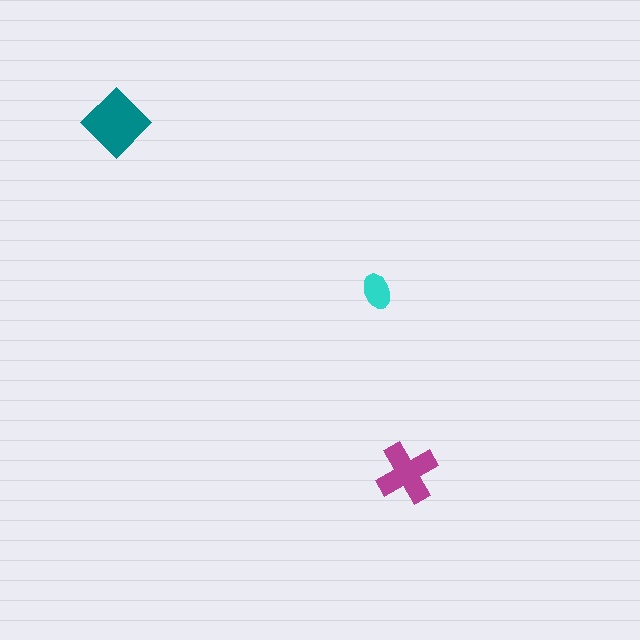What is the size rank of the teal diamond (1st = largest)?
1st.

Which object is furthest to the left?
The teal diamond is leftmost.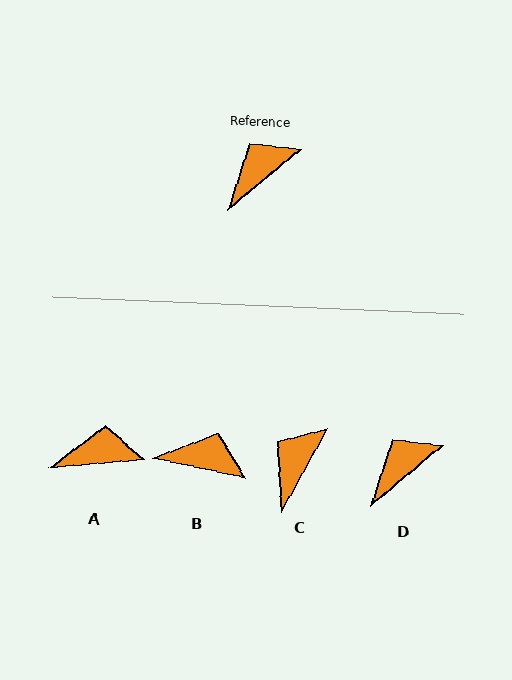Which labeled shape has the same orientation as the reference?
D.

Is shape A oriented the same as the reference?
No, it is off by about 35 degrees.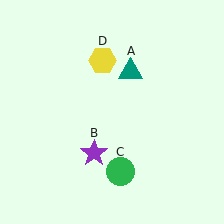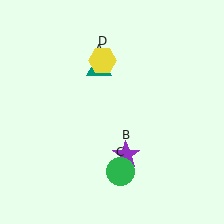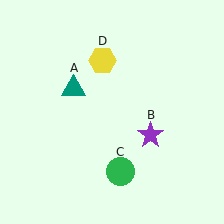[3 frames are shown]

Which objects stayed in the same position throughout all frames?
Green circle (object C) and yellow hexagon (object D) remained stationary.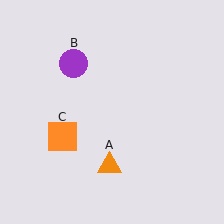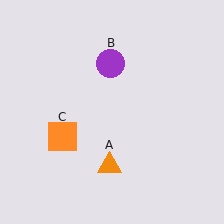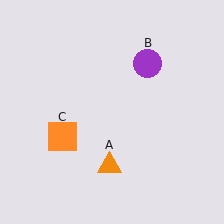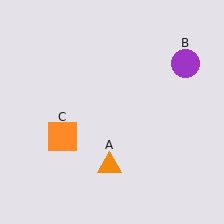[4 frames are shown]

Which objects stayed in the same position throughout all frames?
Orange triangle (object A) and orange square (object C) remained stationary.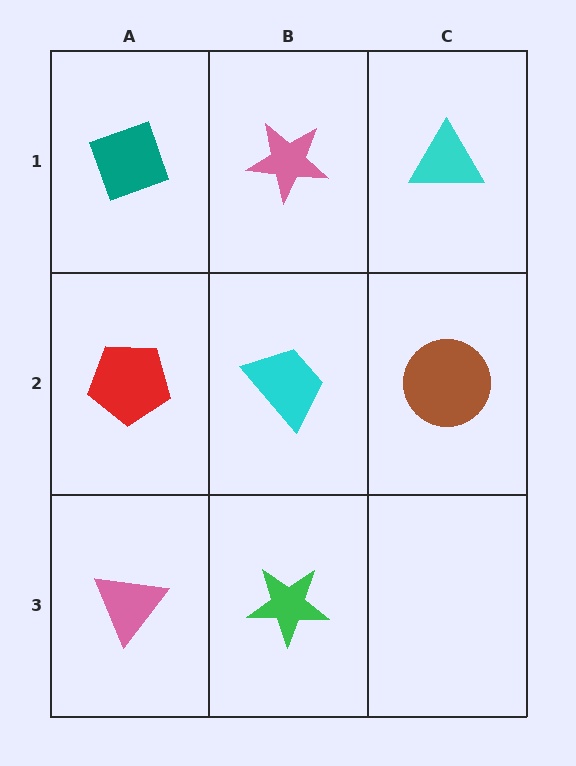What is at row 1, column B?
A pink star.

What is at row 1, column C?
A cyan triangle.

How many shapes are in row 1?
3 shapes.